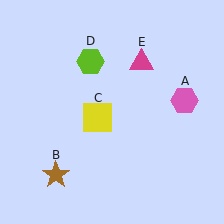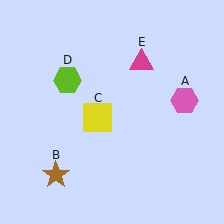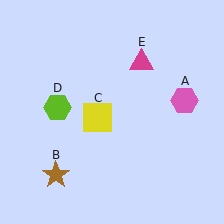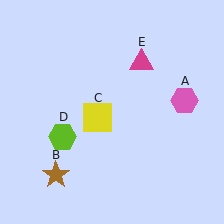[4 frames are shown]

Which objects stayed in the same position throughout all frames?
Pink hexagon (object A) and brown star (object B) and yellow square (object C) and magenta triangle (object E) remained stationary.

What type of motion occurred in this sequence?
The lime hexagon (object D) rotated counterclockwise around the center of the scene.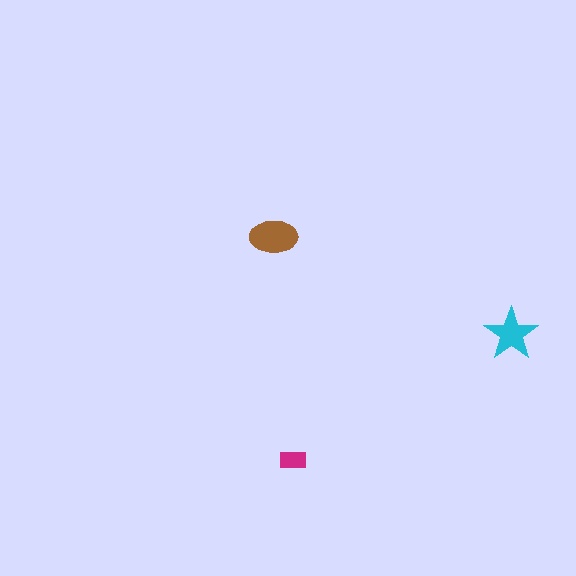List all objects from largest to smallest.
The brown ellipse, the cyan star, the magenta rectangle.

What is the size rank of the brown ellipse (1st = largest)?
1st.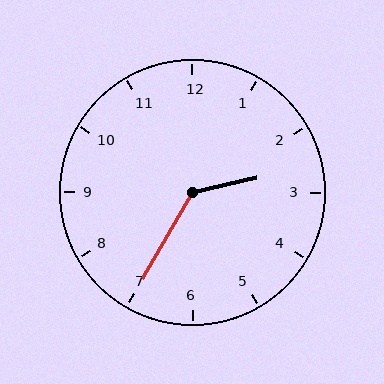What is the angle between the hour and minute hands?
Approximately 132 degrees.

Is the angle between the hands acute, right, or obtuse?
It is obtuse.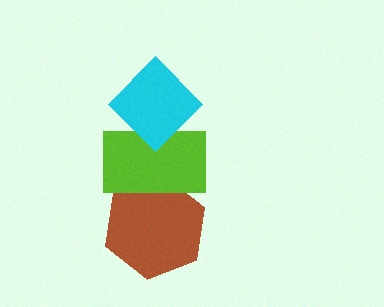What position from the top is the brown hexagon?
The brown hexagon is 3rd from the top.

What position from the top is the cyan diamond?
The cyan diamond is 1st from the top.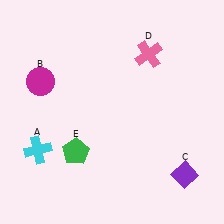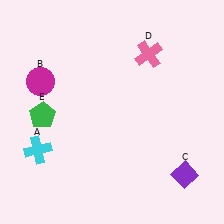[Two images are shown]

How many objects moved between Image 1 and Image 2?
1 object moved between the two images.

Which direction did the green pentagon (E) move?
The green pentagon (E) moved up.